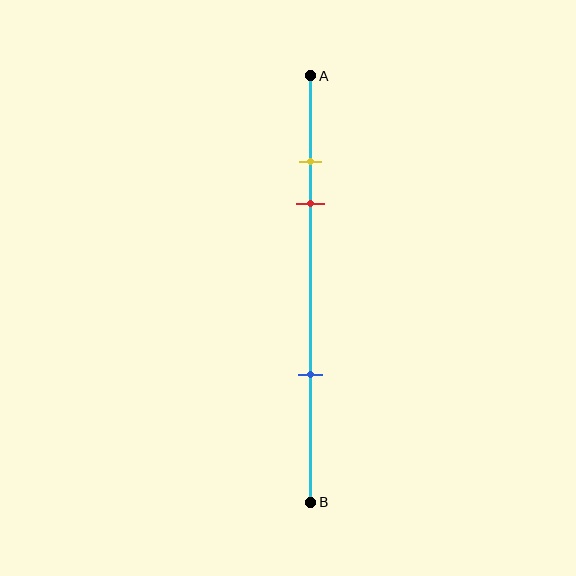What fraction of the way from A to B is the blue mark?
The blue mark is approximately 70% (0.7) of the way from A to B.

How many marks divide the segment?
There are 3 marks dividing the segment.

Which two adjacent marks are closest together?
The yellow and red marks are the closest adjacent pair.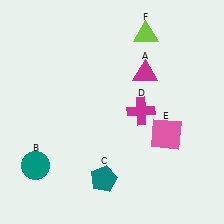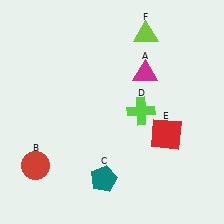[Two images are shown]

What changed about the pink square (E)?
In Image 1, E is pink. In Image 2, it changed to red.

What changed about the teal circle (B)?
In Image 1, B is teal. In Image 2, it changed to red.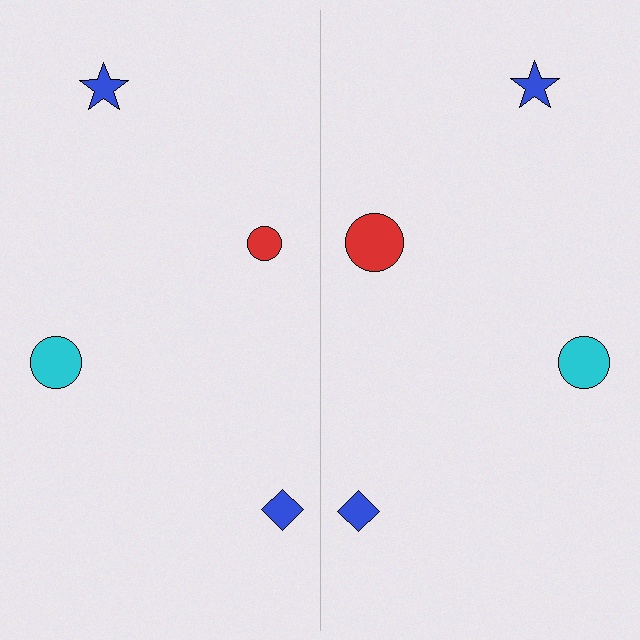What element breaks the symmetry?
The red circle on the right side has a different size than its mirror counterpart.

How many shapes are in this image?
There are 8 shapes in this image.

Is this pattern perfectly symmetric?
No, the pattern is not perfectly symmetric. The red circle on the right side has a different size than its mirror counterpart.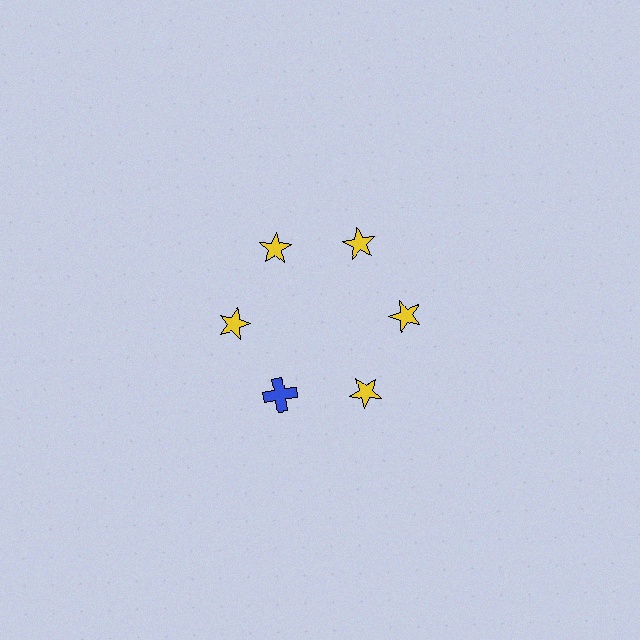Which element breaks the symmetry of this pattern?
The blue cross at roughly the 7 o'clock position breaks the symmetry. All other shapes are yellow stars.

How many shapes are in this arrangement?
There are 6 shapes arranged in a ring pattern.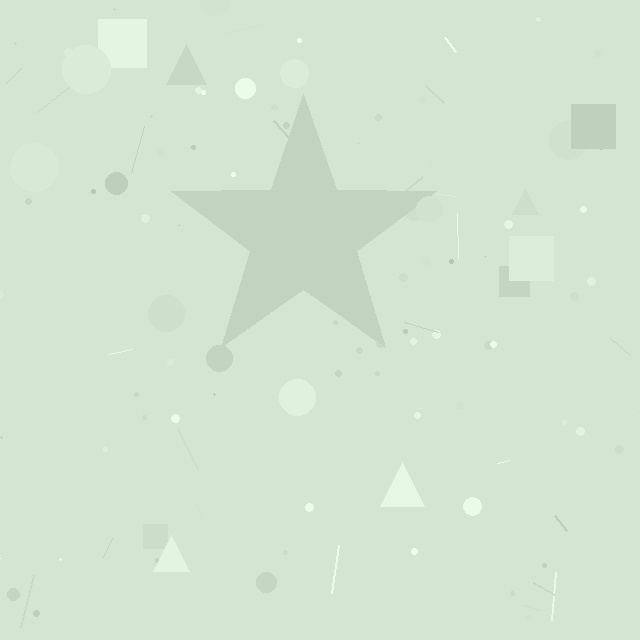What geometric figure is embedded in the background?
A star is embedded in the background.